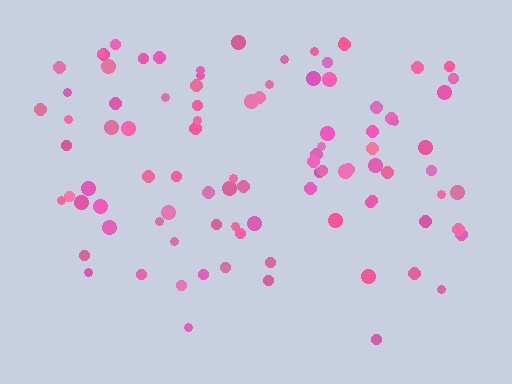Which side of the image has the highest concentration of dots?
The top.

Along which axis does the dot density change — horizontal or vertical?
Vertical.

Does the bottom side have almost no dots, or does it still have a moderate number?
Still a moderate number, just noticeably fewer than the top.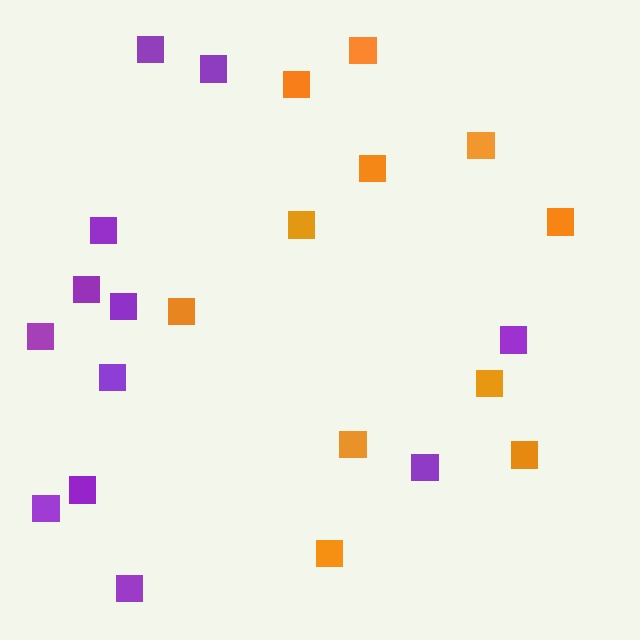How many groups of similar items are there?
There are 2 groups: one group of orange squares (11) and one group of purple squares (12).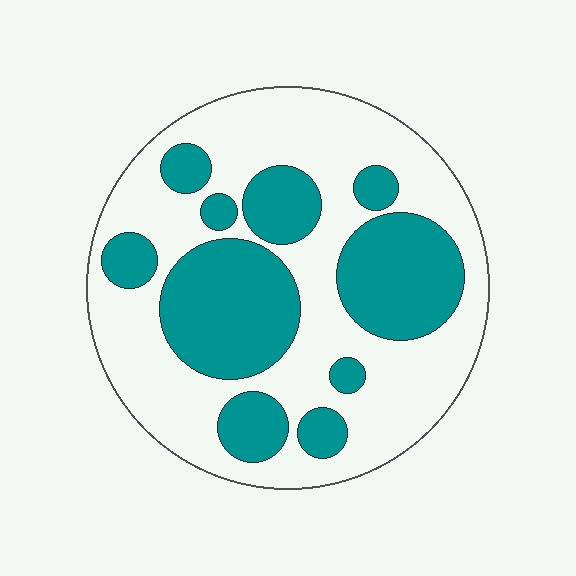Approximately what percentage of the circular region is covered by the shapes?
Approximately 40%.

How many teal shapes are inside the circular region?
10.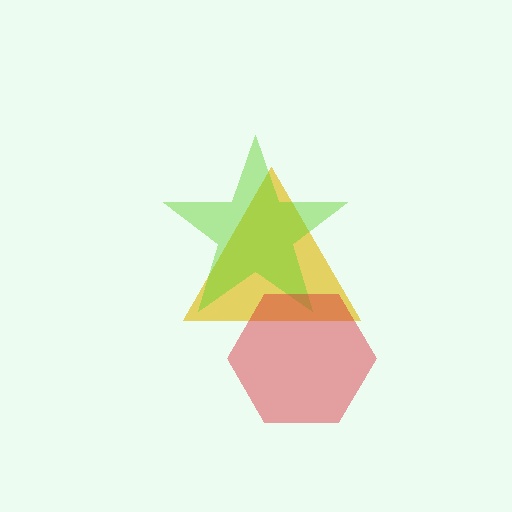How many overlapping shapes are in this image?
There are 3 overlapping shapes in the image.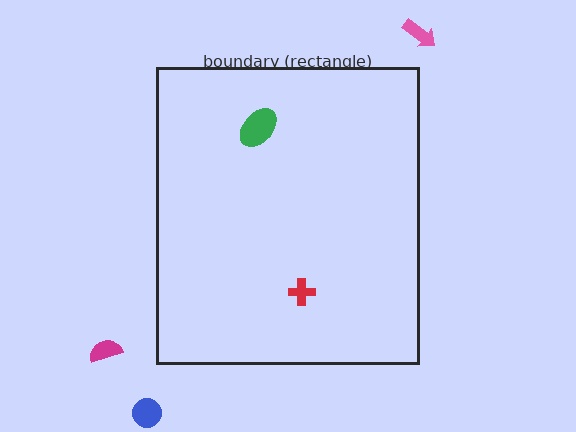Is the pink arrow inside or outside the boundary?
Outside.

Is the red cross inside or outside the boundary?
Inside.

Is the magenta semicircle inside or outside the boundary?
Outside.